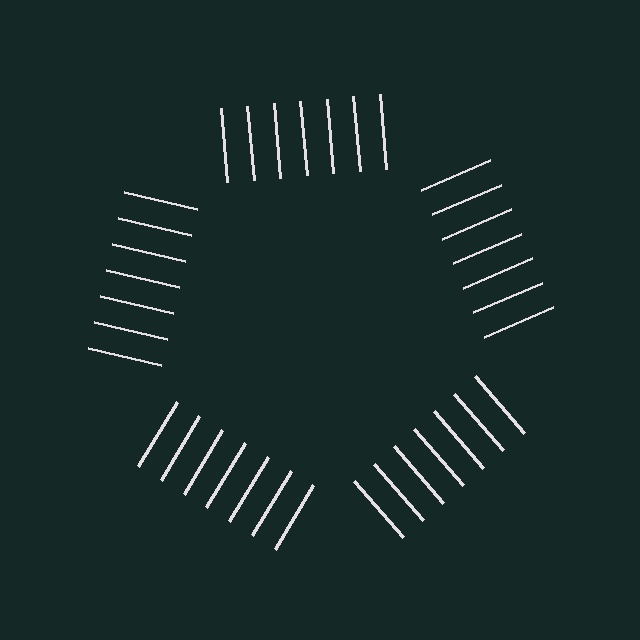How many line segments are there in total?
35 — 7 along each of the 5 edges.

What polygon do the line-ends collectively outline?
An illusory pentagon — the line segments terminate on its edges but no continuous stroke is drawn.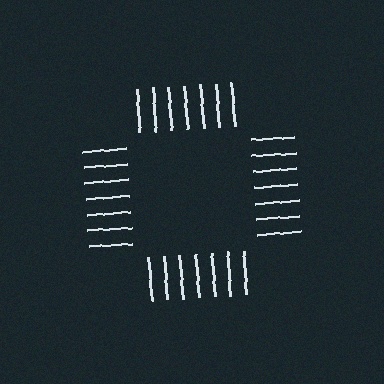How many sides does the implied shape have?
4 sides — the line-ends trace a square.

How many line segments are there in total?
28 — 7 along each of the 4 edges.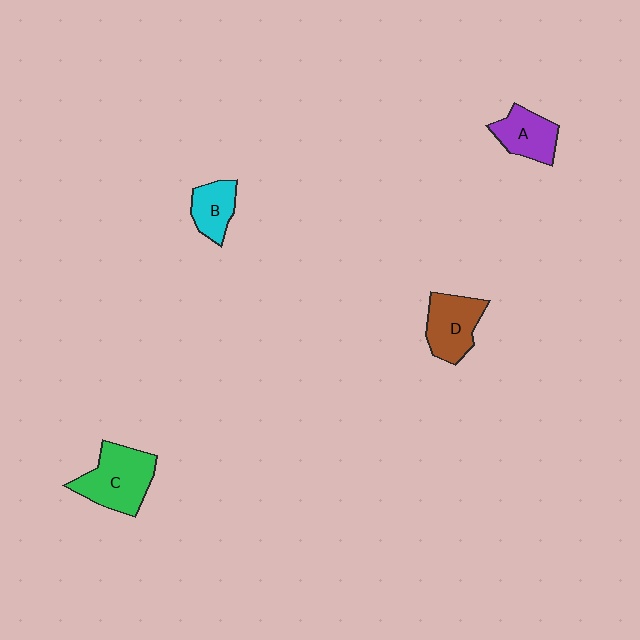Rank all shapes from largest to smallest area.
From largest to smallest: C (green), D (brown), A (purple), B (cyan).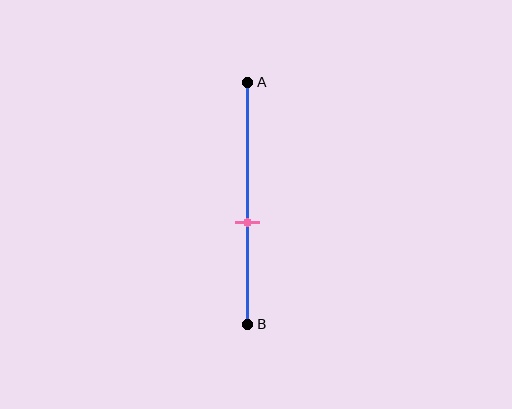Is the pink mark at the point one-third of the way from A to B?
No, the mark is at about 60% from A, not at the 33% one-third point.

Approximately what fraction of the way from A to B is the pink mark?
The pink mark is approximately 60% of the way from A to B.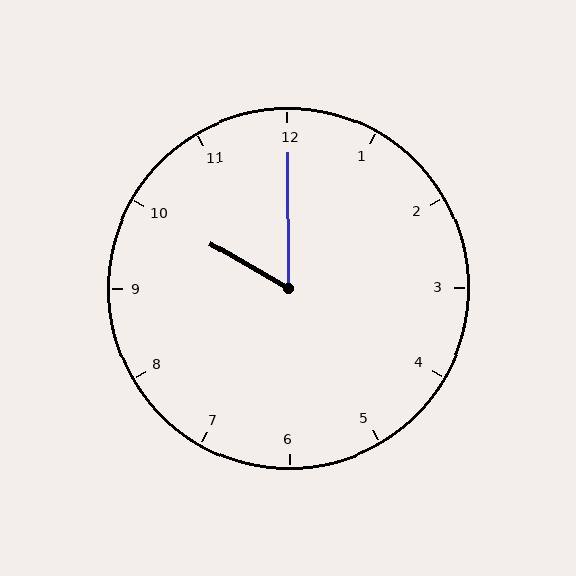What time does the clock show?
10:00.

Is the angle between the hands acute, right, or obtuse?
It is acute.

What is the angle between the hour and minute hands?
Approximately 60 degrees.